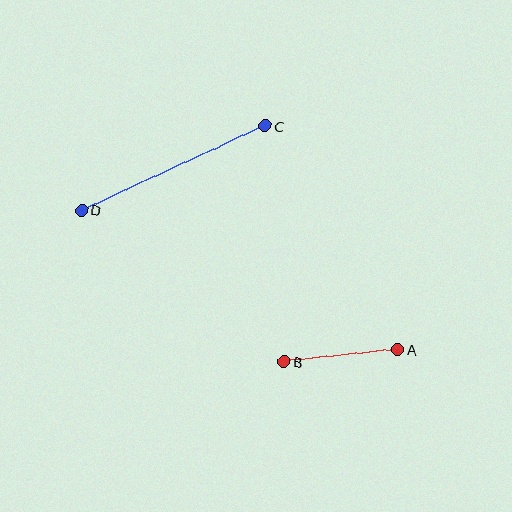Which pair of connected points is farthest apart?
Points C and D are farthest apart.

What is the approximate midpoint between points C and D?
The midpoint is at approximately (174, 168) pixels.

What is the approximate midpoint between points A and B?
The midpoint is at approximately (341, 356) pixels.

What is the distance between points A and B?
The distance is approximately 114 pixels.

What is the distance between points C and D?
The distance is approximately 202 pixels.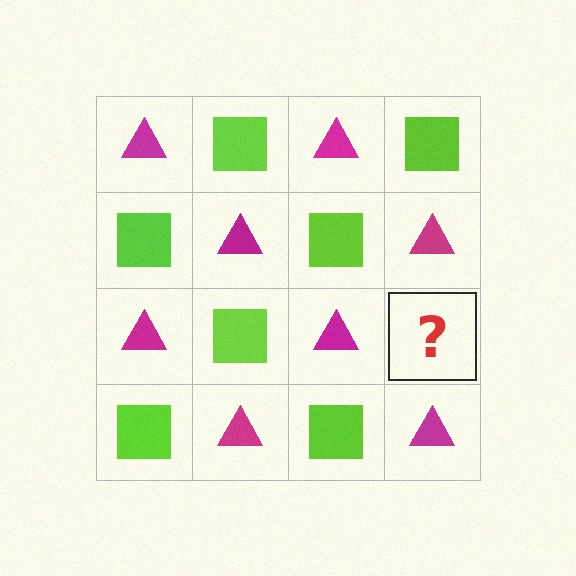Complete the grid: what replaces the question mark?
The question mark should be replaced with a lime square.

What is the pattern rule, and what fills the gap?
The rule is that it alternates magenta triangle and lime square in a checkerboard pattern. The gap should be filled with a lime square.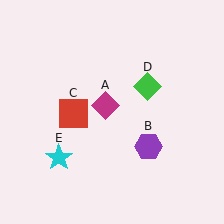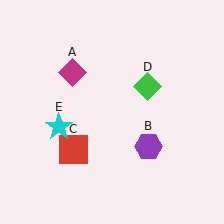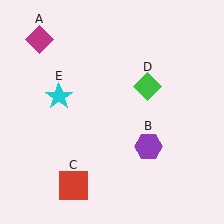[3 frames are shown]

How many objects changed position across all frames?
3 objects changed position: magenta diamond (object A), red square (object C), cyan star (object E).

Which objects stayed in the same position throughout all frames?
Purple hexagon (object B) and green diamond (object D) remained stationary.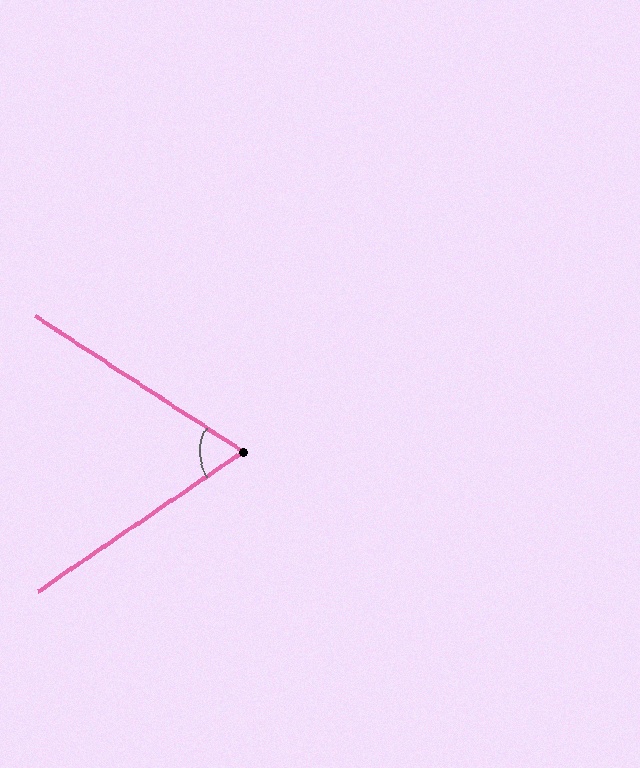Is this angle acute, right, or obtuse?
It is acute.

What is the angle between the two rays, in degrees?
Approximately 67 degrees.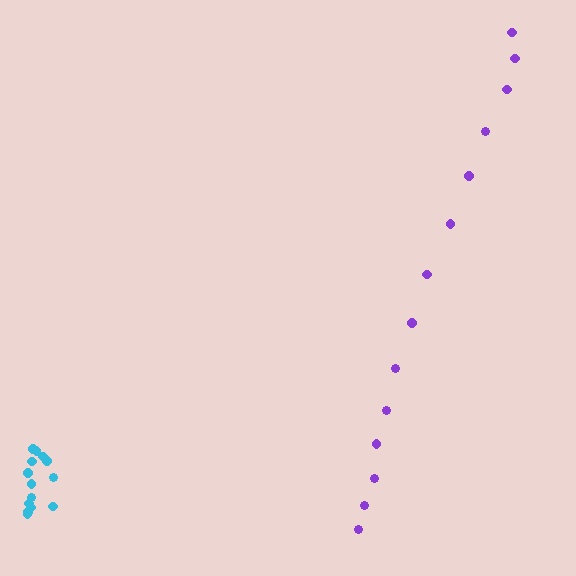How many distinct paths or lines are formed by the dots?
There are 2 distinct paths.